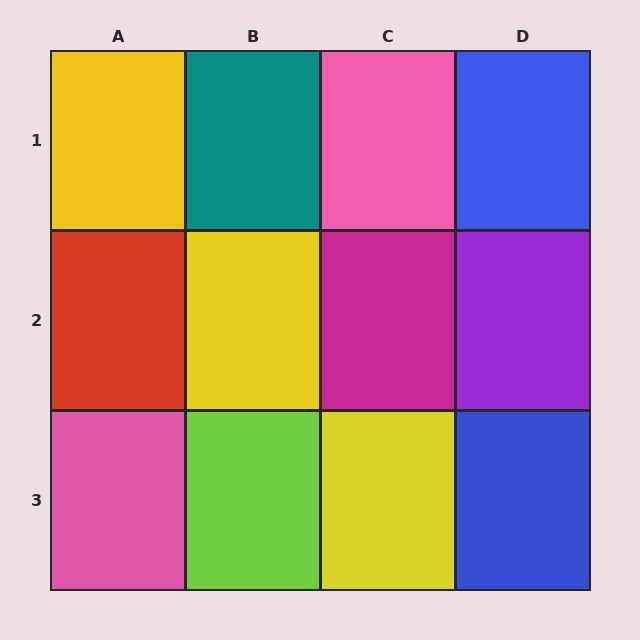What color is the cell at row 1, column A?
Yellow.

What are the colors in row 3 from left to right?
Pink, lime, yellow, blue.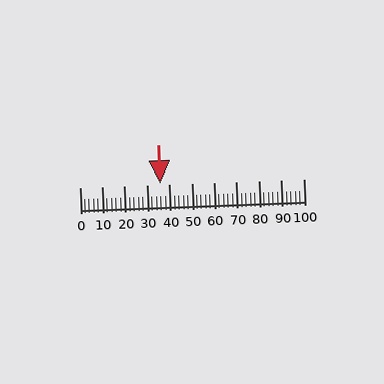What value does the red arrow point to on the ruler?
The red arrow points to approximately 36.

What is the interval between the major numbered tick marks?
The major tick marks are spaced 10 units apart.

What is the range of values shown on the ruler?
The ruler shows values from 0 to 100.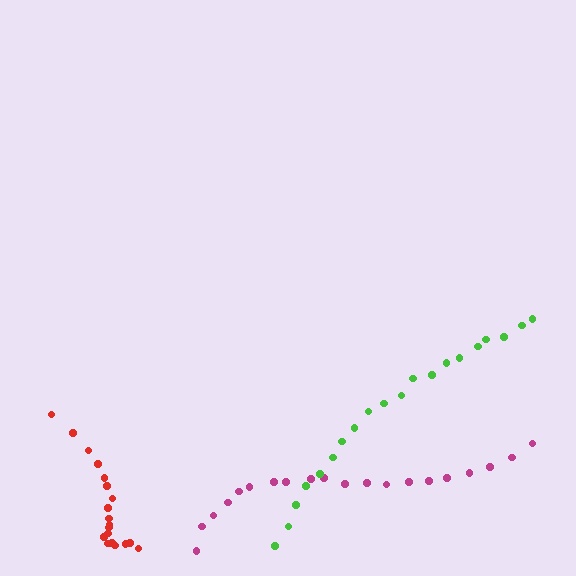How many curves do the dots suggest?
There are 3 distinct paths.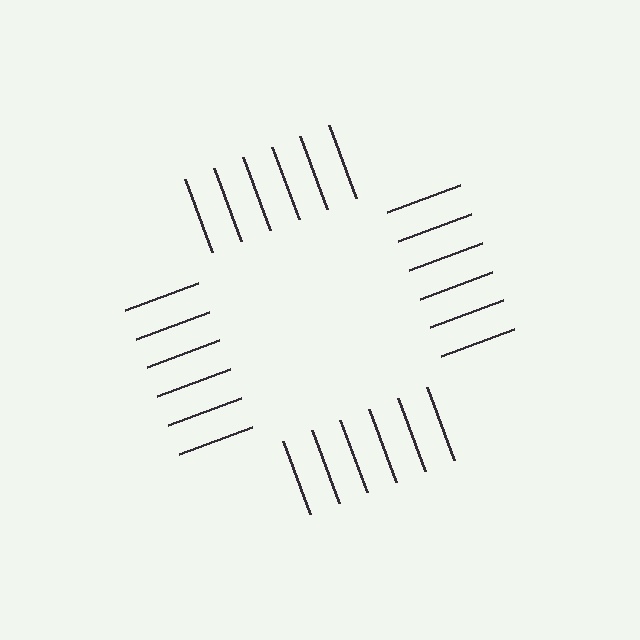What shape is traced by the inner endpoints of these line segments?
An illusory square — the line segments terminate on its edges but no continuous stroke is drawn.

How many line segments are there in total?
24 — 6 along each of the 4 edges.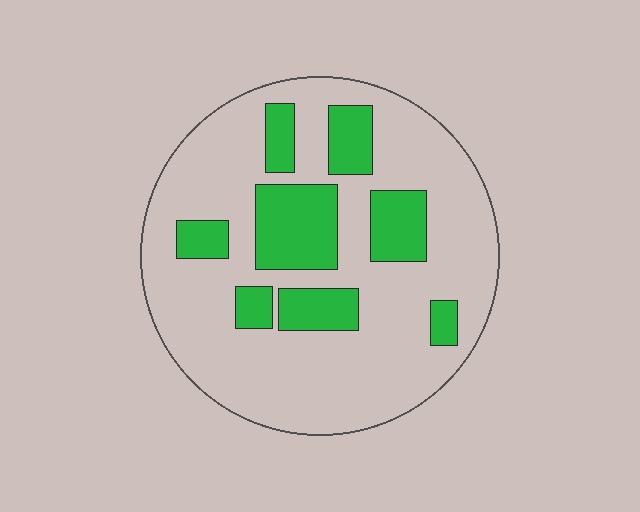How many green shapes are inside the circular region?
8.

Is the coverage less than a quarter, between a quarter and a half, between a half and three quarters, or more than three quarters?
Less than a quarter.